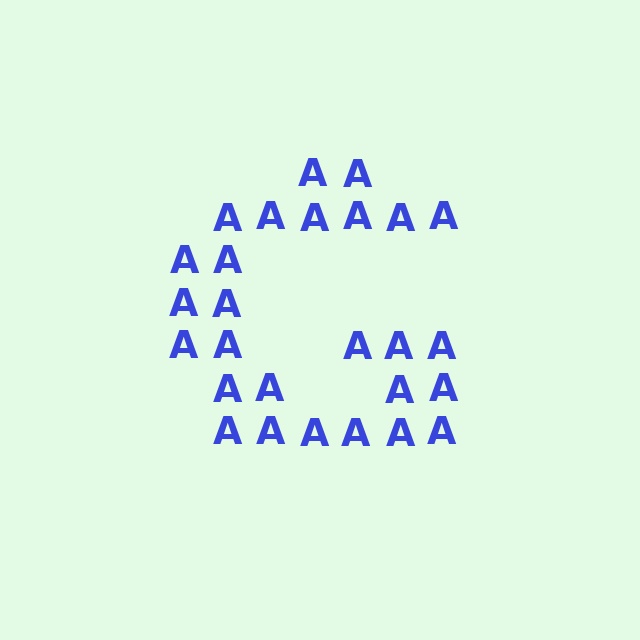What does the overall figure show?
The overall figure shows the letter G.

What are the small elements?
The small elements are letter A's.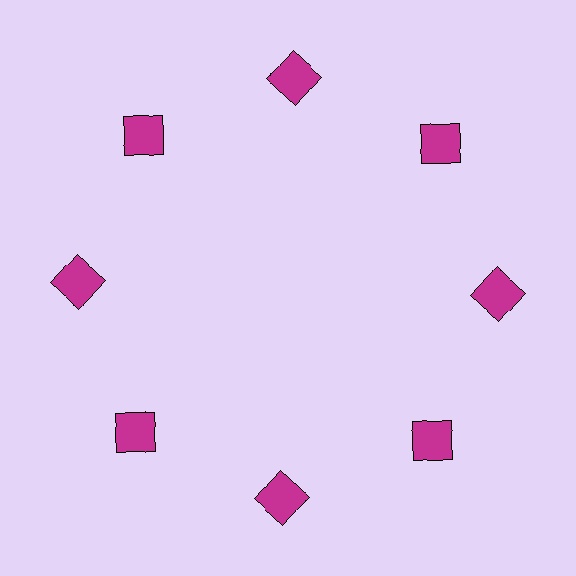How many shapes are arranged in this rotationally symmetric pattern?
There are 8 shapes, arranged in 8 groups of 1.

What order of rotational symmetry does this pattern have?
This pattern has 8-fold rotational symmetry.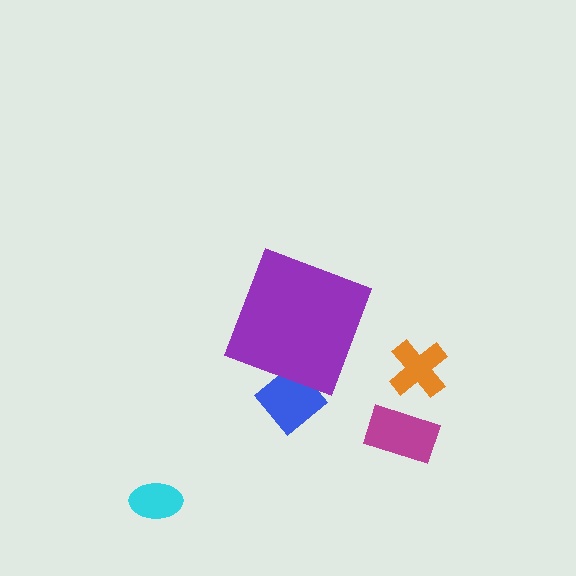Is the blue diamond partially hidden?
Yes, the blue diamond is partially hidden behind the purple diamond.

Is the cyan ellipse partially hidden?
No, the cyan ellipse is fully visible.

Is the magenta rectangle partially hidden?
No, the magenta rectangle is fully visible.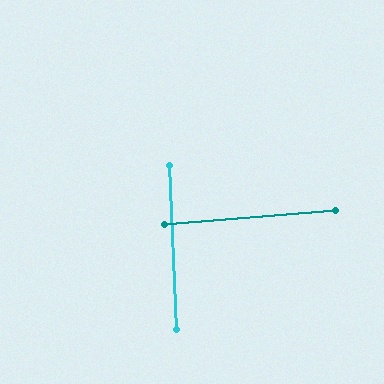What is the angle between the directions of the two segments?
Approximately 88 degrees.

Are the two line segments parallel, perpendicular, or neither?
Perpendicular — they meet at approximately 88°.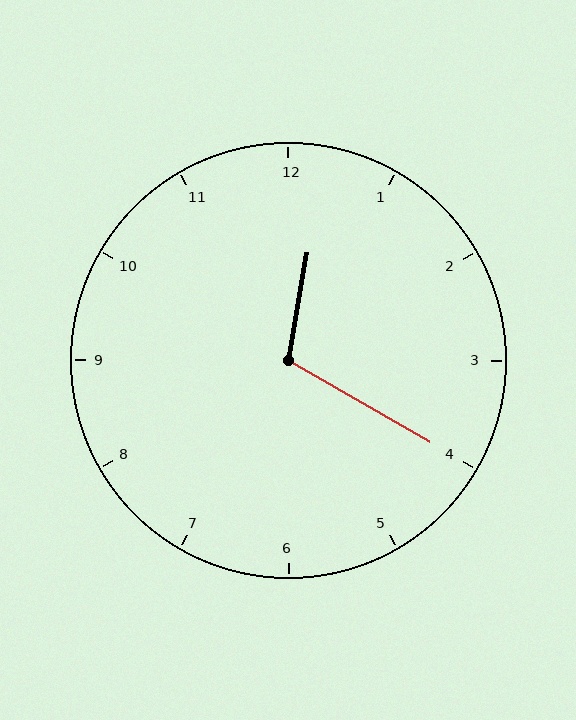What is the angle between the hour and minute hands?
Approximately 110 degrees.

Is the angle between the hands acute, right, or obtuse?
It is obtuse.